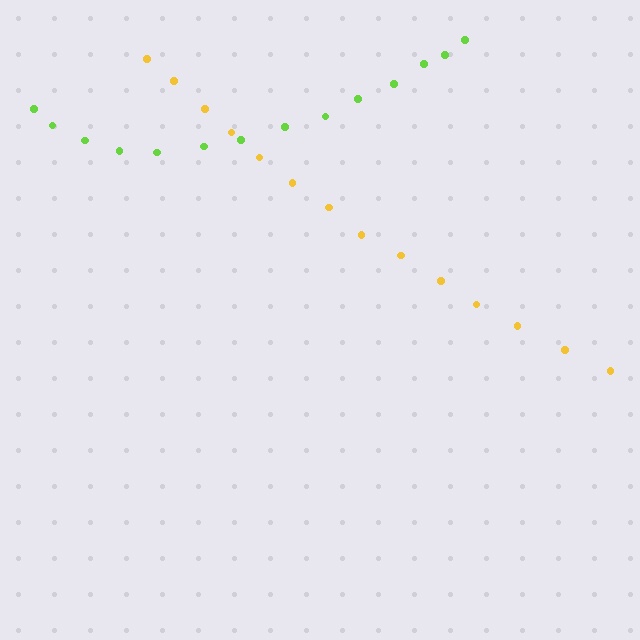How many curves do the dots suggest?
There are 2 distinct paths.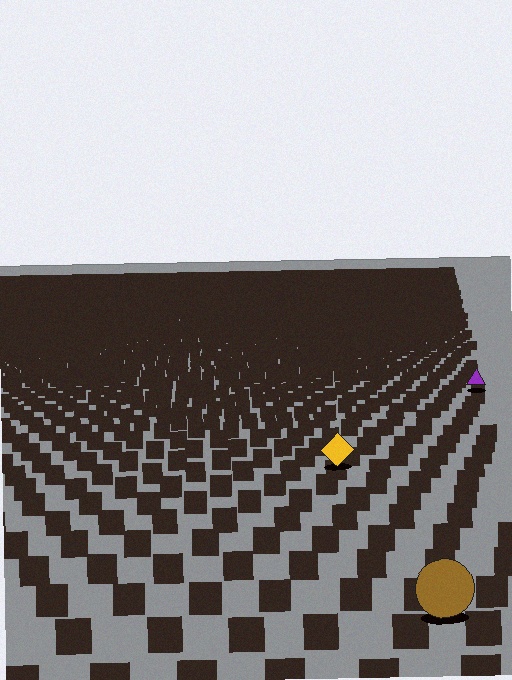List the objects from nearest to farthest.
From nearest to farthest: the brown circle, the yellow diamond, the purple triangle.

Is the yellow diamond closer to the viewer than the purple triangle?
Yes. The yellow diamond is closer — you can tell from the texture gradient: the ground texture is coarser near it.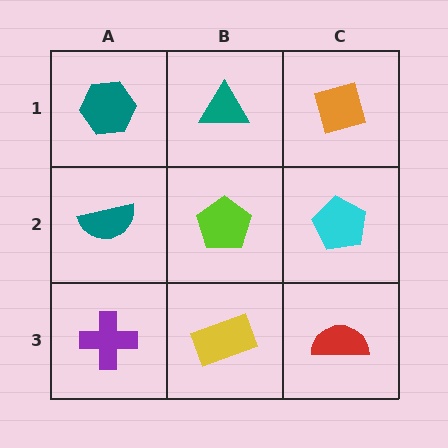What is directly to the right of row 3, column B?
A red semicircle.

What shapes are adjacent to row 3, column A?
A teal semicircle (row 2, column A), a yellow rectangle (row 3, column B).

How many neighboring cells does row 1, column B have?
3.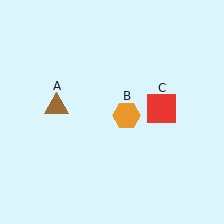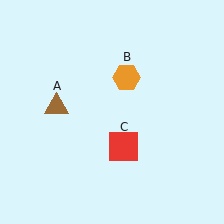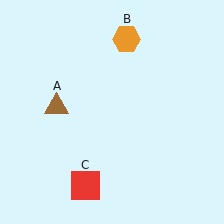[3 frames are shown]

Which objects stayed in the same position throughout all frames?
Brown triangle (object A) remained stationary.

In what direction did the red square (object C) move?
The red square (object C) moved down and to the left.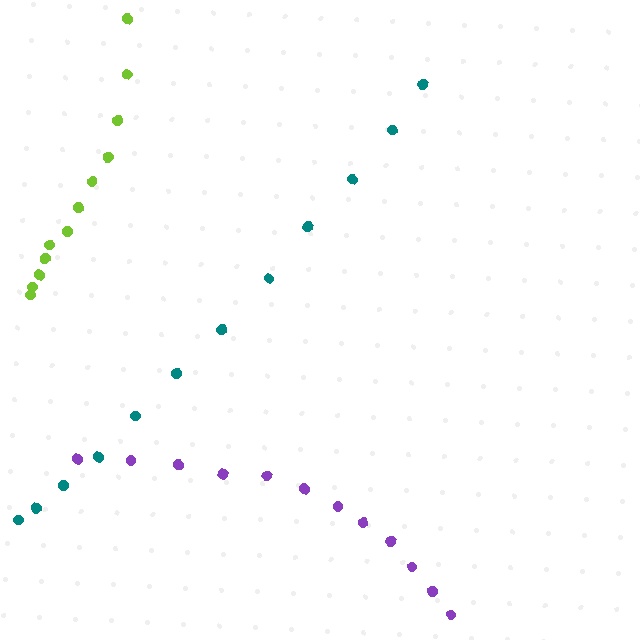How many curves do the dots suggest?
There are 3 distinct paths.